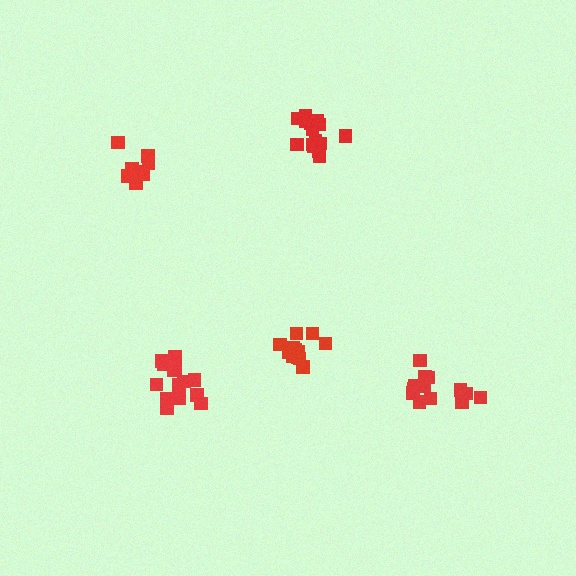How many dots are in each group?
Group 1: 12 dots, Group 2: 9 dots, Group 3: 13 dots, Group 4: 14 dots, Group 5: 15 dots (63 total).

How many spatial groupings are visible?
There are 5 spatial groupings.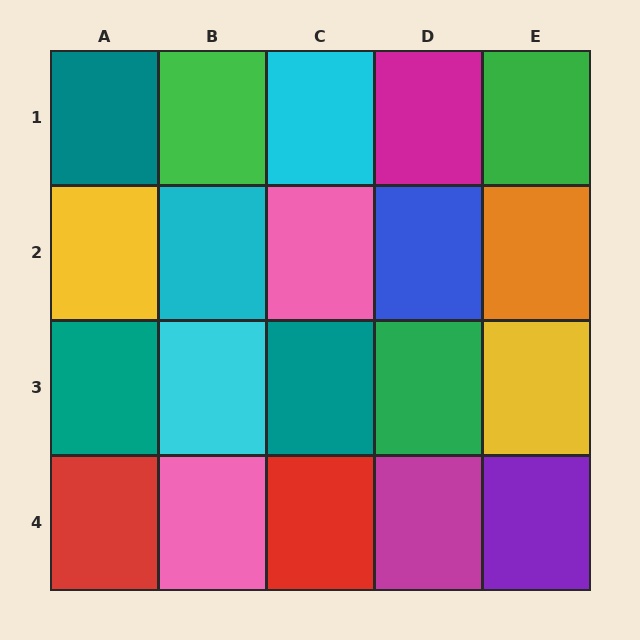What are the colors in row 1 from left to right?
Teal, green, cyan, magenta, green.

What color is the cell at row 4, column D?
Magenta.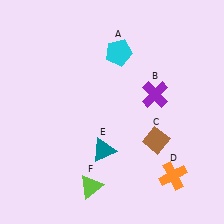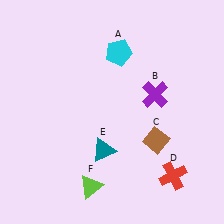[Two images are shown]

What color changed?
The cross (D) changed from orange in Image 1 to red in Image 2.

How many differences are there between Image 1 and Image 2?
There is 1 difference between the two images.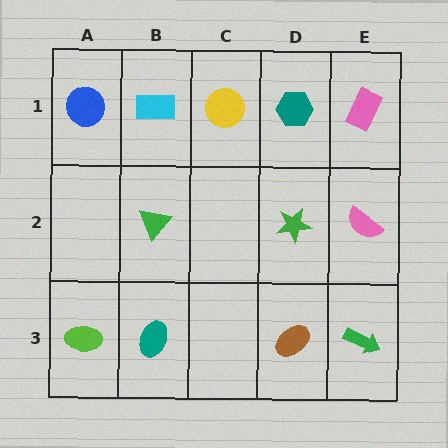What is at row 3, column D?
A brown ellipse.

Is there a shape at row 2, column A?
No, that cell is empty.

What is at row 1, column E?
A pink rectangle.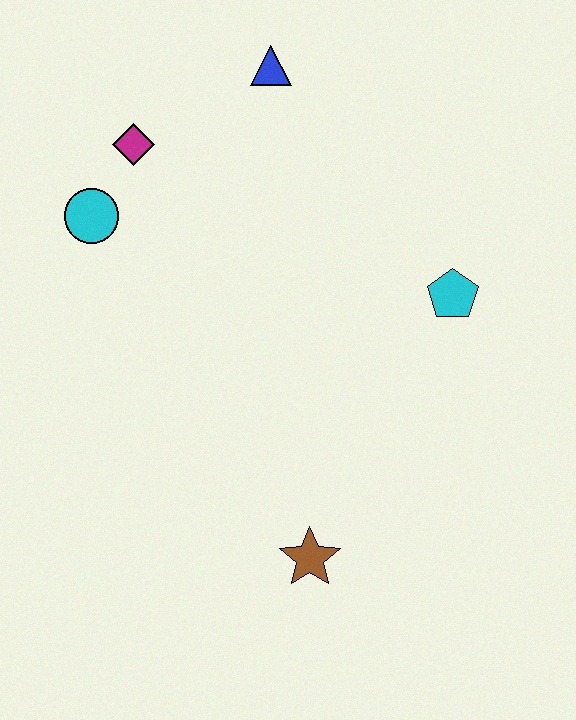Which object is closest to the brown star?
The cyan pentagon is closest to the brown star.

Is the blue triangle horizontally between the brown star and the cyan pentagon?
No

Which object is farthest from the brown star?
The blue triangle is farthest from the brown star.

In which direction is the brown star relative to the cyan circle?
The brown star is below the cyan circle.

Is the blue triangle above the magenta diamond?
Yes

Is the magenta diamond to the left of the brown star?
Yes